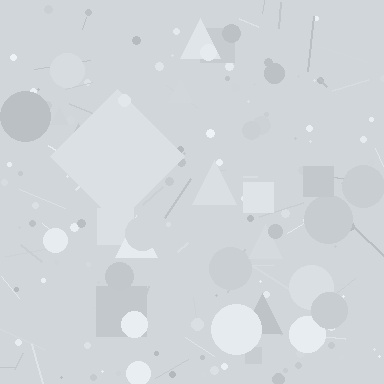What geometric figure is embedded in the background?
A diamond is embedded in the background.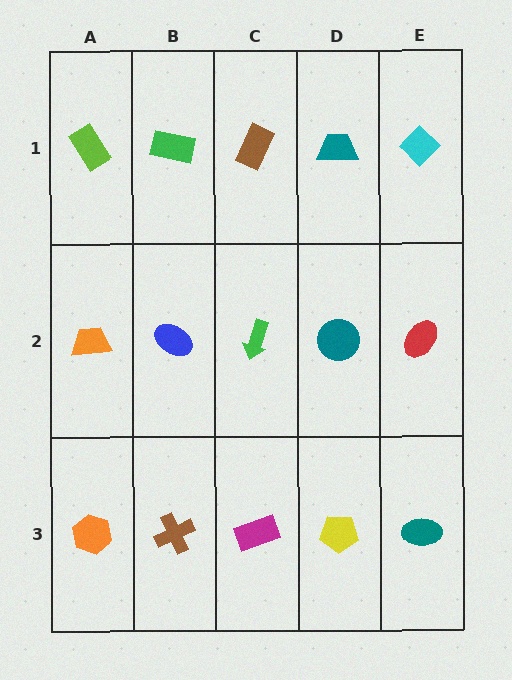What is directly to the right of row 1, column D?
A cyan diamond.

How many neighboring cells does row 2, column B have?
4.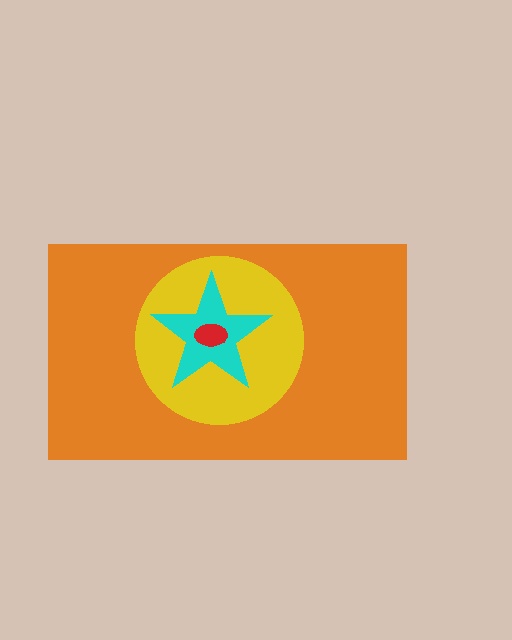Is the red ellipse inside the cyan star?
Yes.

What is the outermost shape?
The orange rectangle.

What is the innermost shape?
The red ellipse.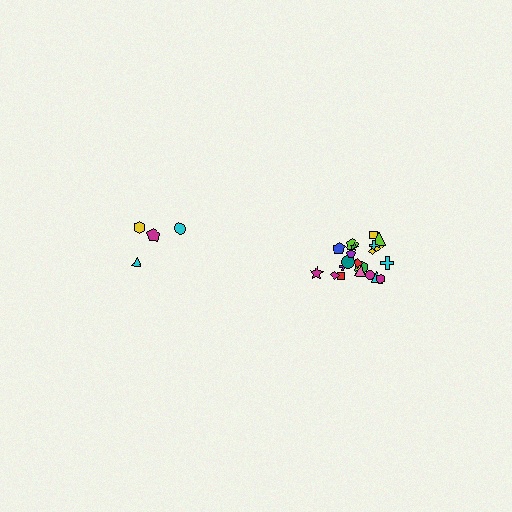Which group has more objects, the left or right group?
The right group.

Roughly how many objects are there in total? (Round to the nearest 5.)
Roughly 25 objects in total.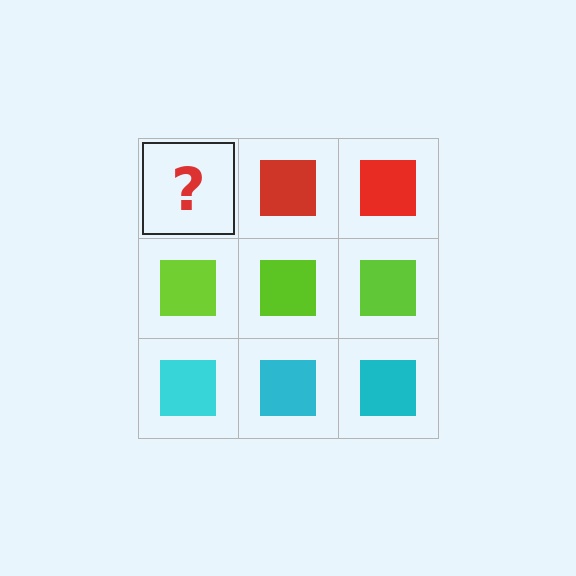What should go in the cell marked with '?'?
The missing cell should contain a red square.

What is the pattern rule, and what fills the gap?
The rule is that each row has a consistent color. The gap should be filled with a red square.